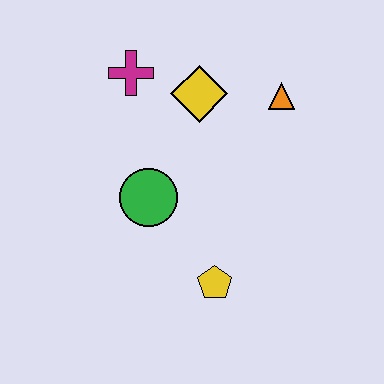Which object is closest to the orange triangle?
The yellow diamond is closest to the orange triangle.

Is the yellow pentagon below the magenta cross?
Yes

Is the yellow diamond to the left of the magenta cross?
No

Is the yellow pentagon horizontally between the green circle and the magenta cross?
No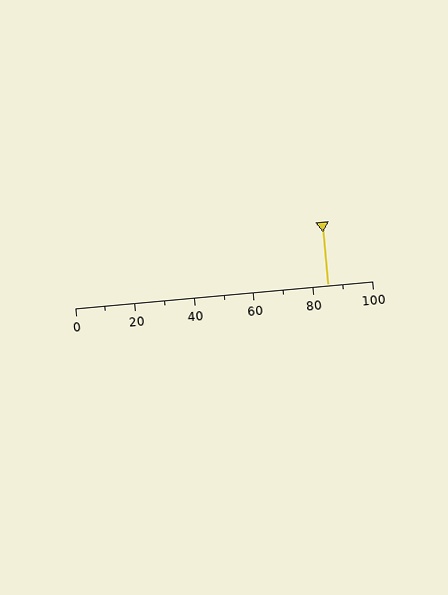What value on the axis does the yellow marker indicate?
The marker indicates approximately 85.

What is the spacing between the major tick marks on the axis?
The major ticks are spaced 20 apart.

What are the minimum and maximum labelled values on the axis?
The axis runs from 0 to 100.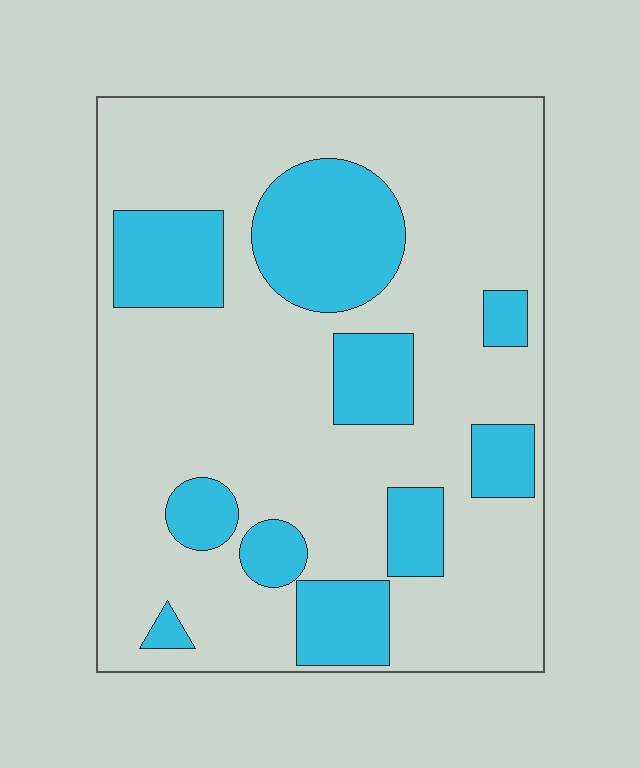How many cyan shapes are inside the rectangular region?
10.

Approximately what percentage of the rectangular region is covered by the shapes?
Approximately 25%.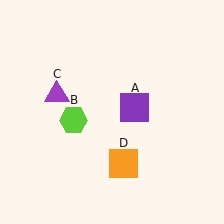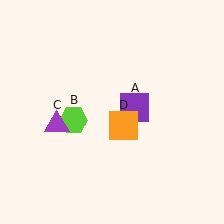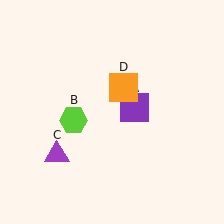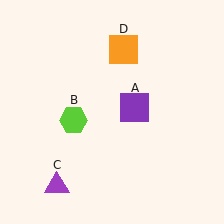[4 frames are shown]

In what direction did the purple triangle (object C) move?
The purple triangle (object C) moved down.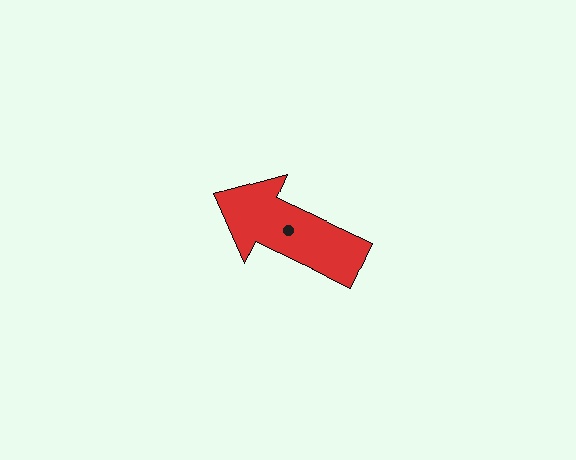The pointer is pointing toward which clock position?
Roughly 10 o'clock.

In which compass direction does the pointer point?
Northwest.